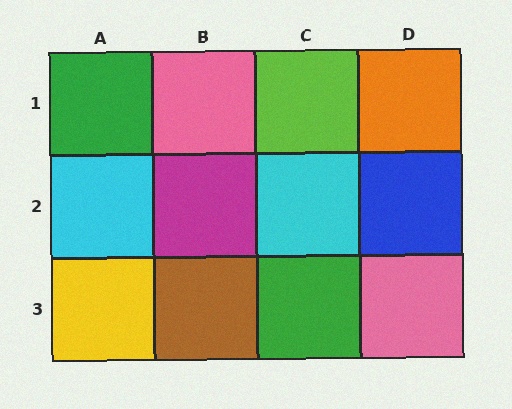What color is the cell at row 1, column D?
Orange.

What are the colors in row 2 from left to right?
Cyan, magenta, cyan, blue.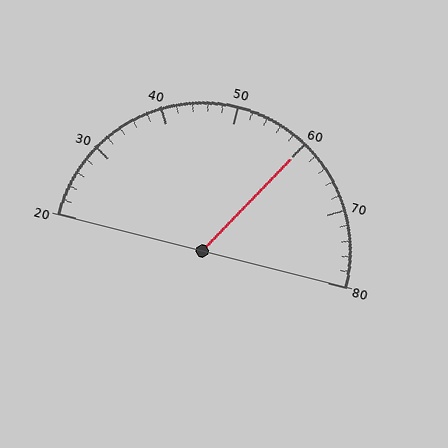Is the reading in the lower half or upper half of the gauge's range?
The reading is in the upper half of the range (20 to 80).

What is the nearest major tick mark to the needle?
The nearest major tick mark is 60.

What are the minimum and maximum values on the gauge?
The gauge ranges from 20 to 80.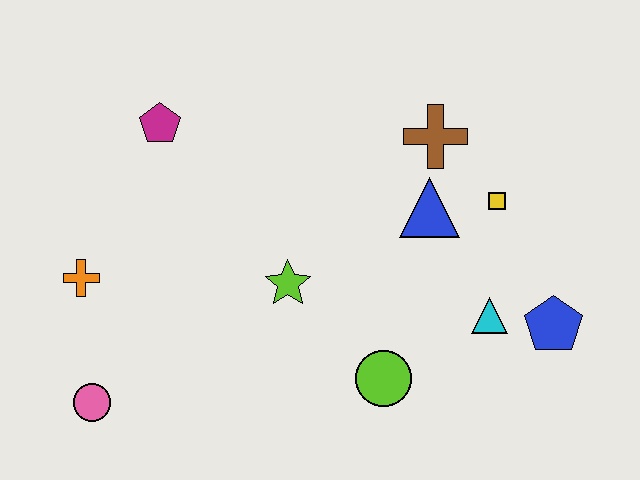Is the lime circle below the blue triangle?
Yes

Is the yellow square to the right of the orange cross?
Yes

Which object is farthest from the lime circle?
The magenta pentagon is farthest from the lime circle.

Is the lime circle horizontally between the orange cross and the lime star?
No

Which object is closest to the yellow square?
The blue triangle is closest to the yellow square.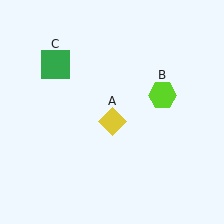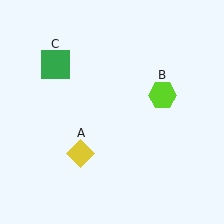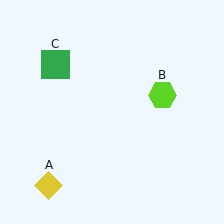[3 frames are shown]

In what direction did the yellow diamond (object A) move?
The yellow diamond (object A) moved down and to the left.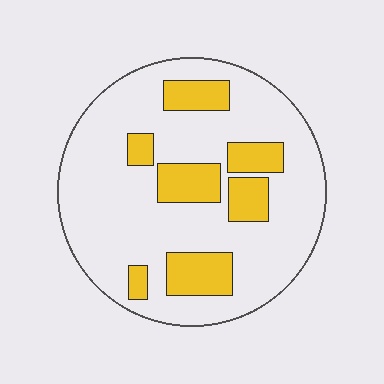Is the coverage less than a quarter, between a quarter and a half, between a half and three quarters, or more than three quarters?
Less than a quarter.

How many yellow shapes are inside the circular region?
7.